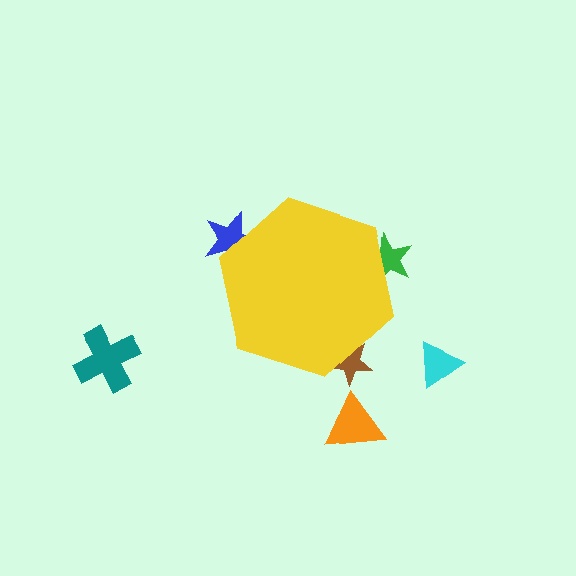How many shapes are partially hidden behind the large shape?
3 shapes are partially hidden.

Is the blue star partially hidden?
Yes, the blue star is partially hidden behind the yellow hexagon.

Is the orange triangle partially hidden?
No, the orange triangle is fully visible.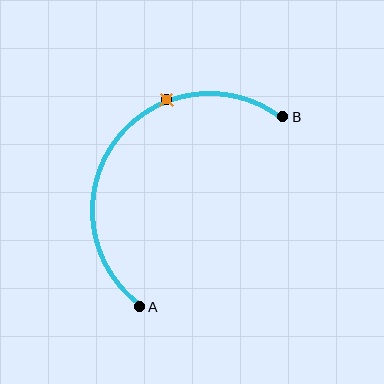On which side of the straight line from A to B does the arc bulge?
The arc bulges above and to the left of the straight line connecting A and B.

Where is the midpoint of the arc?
The arc midpoint is the point on the curve farthest from the straight line joining A and B. It sits above and to the left of that line.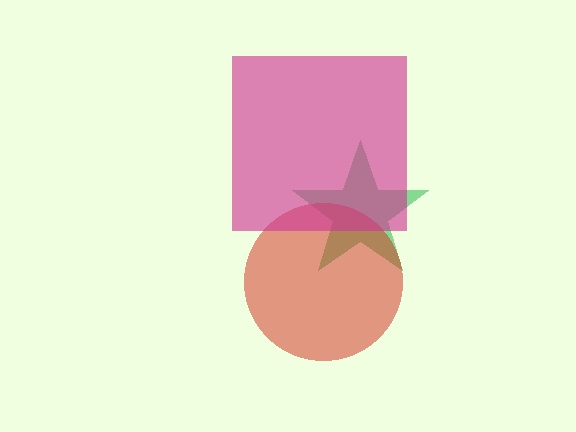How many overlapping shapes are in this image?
There are 3 overlapping shapes in the image.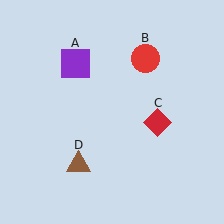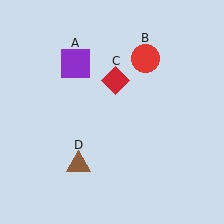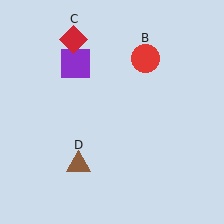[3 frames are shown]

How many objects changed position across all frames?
1 object changed position: red diamond (object C).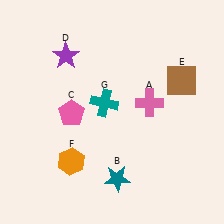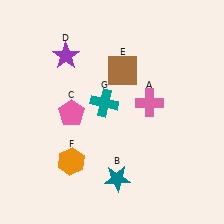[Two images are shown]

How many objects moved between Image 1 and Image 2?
1 object moved between the two images.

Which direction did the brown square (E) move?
The brown square (E) moved left.